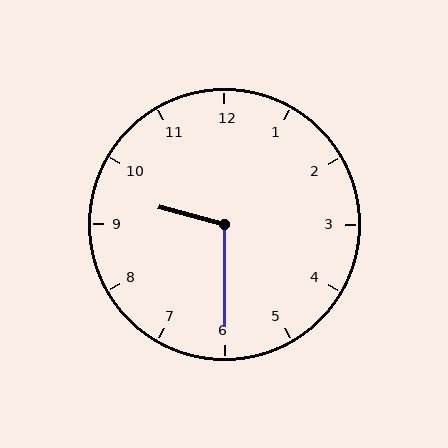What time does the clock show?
9:30.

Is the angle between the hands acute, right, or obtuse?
It is obtuse.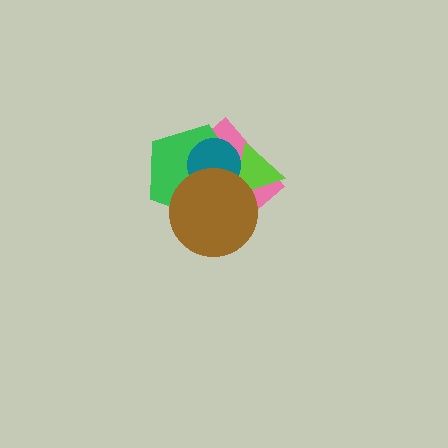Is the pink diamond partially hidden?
Yes, it is partially covered by another shape.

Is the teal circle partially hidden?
Yes, it is partially covered by another shape.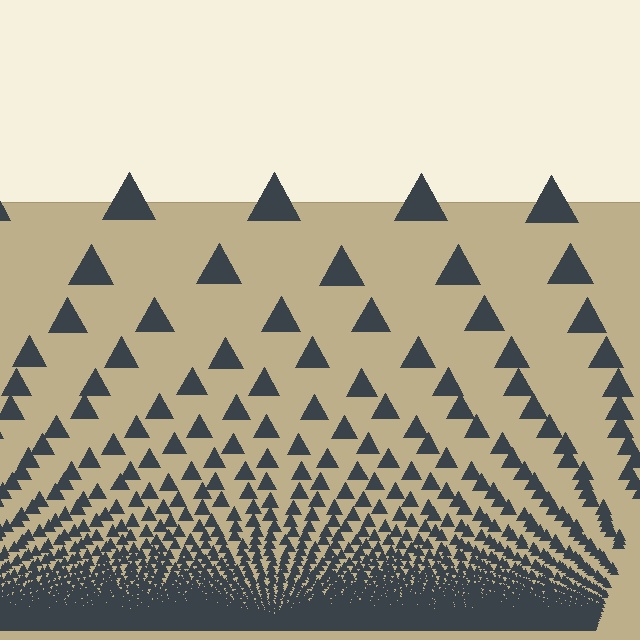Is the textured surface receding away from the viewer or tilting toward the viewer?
The surface appears to tilt toward the viewer. Texture elements get larger and sparser toward the top.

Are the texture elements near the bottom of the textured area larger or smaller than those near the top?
Smaller. The gradient is inverted — elements near the bottom are smaller and denser.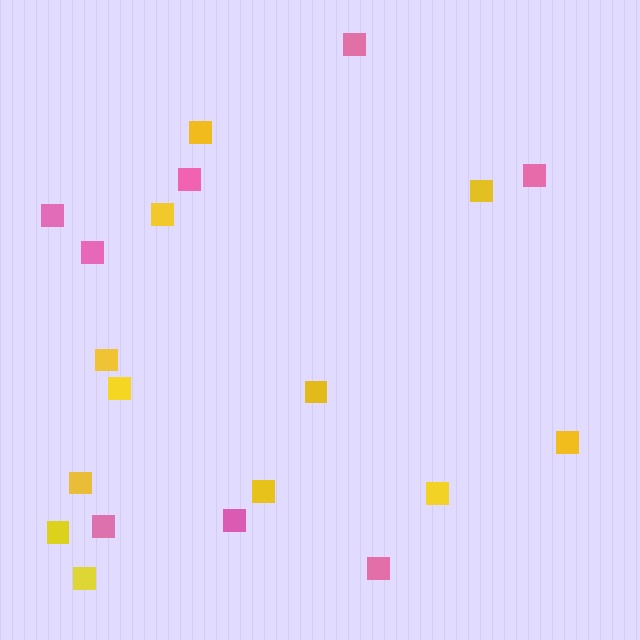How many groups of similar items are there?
There are 2 groups: one group of yellow squares (12) and one group of pink squares (8).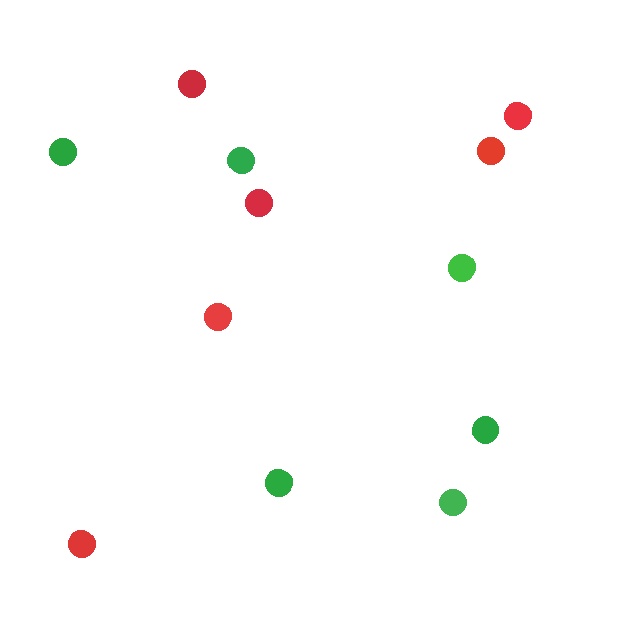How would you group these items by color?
There are 2 groups: one group of green circles (6) and one group of red circles (6).